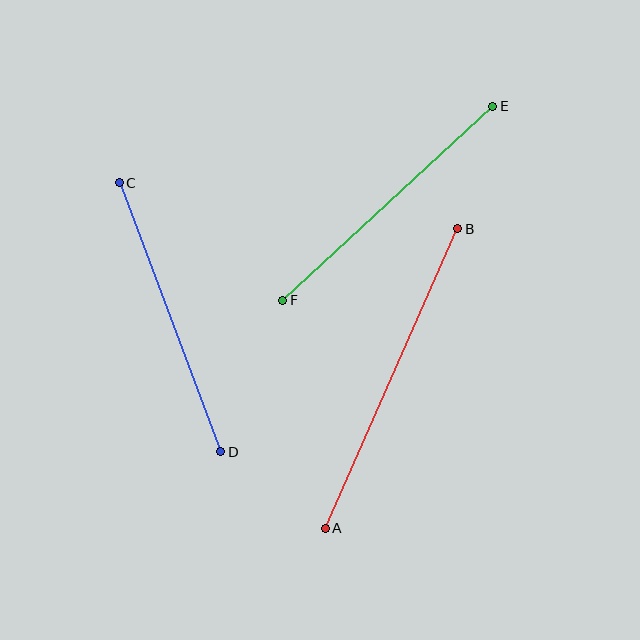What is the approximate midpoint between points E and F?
The midpoint is at approximately (388, 203) pixels.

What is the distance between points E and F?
The distance is approximately 285 pixels.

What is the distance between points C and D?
The distance is approximately 288 pixels.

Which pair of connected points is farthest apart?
Points A and B are farthest apart.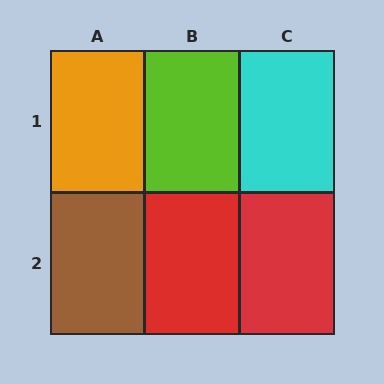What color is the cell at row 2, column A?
Brown.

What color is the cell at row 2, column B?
Red.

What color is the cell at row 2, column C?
Red.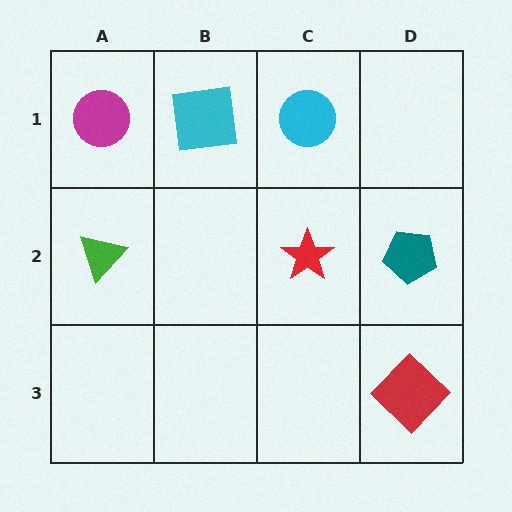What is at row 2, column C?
A red star.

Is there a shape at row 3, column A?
No, that cell is empty.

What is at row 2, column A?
A green triangle.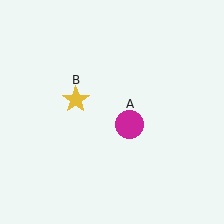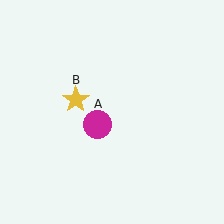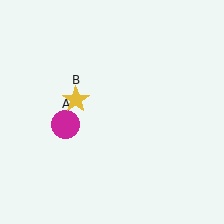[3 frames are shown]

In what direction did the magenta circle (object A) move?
The magenta circle (object A) moved left.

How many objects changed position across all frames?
1 object changed position: magenta circle (object A).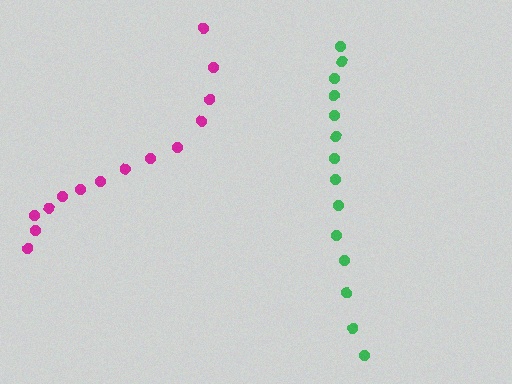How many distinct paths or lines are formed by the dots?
There are 2 distinct paths.